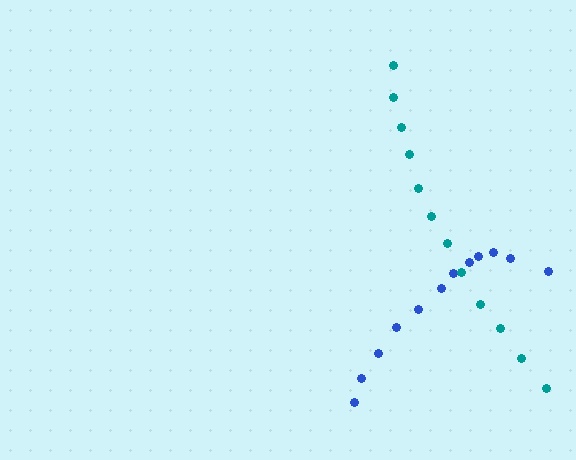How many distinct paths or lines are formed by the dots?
There are 2 distinct paths.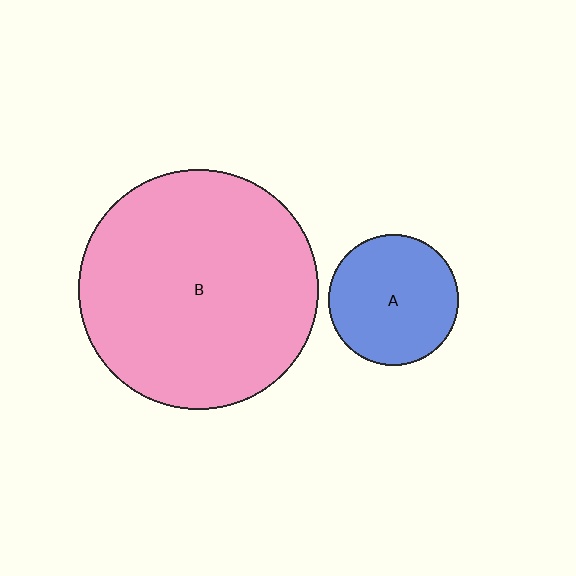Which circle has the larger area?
Circle B (pink).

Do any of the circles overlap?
No, none of the circles overlap.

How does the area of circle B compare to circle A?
Approximately 3.4 times.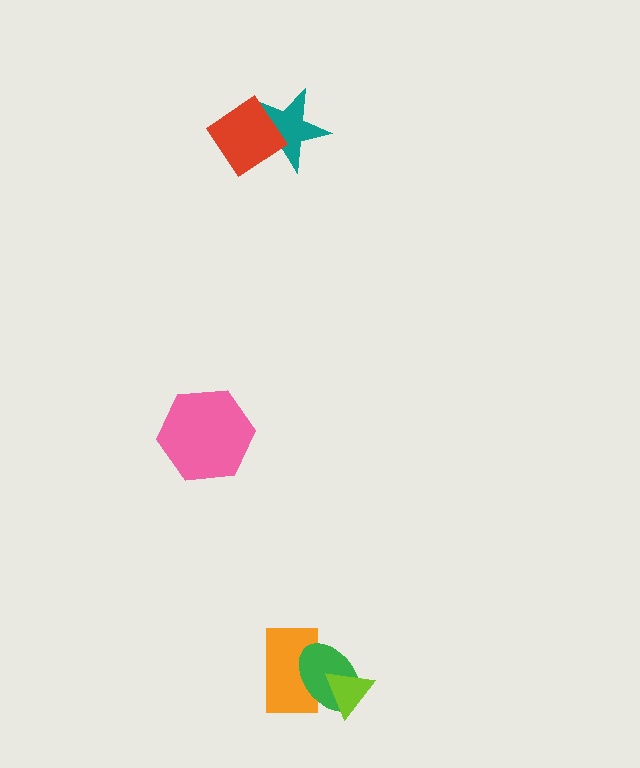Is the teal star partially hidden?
Yes, it is partially covered by another shape.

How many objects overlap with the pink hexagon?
0 objects overlap with the pink hexagon.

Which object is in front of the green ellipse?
The lime triangle is in front of the green ellipse.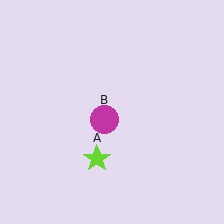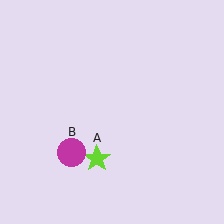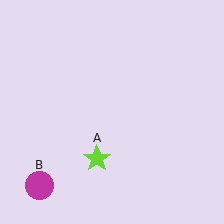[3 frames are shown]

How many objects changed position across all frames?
1 object changed position: magenta circle (object B).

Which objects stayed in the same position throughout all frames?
Lime star (object A) remained stationary.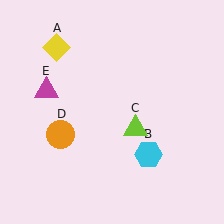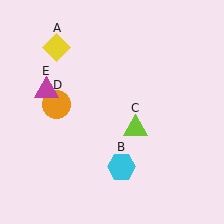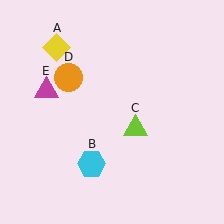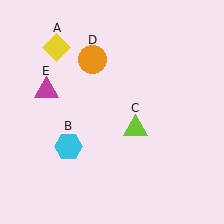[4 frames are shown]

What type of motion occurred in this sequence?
The cyan hexagon (object B), orange circle (object D) rotated clockwise around the center of the scene.